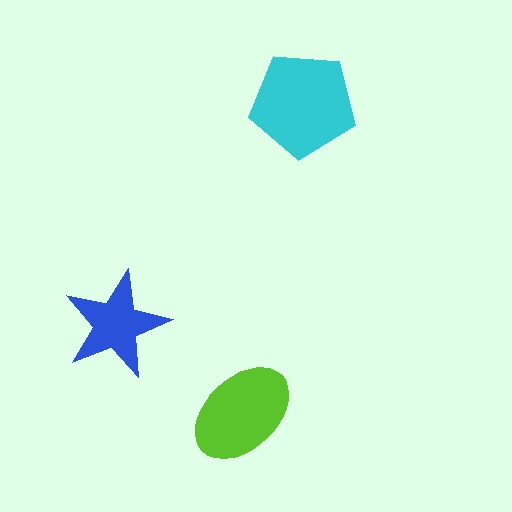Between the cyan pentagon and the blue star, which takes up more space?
The cyan pentagon.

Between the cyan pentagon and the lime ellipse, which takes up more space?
The cyan pentagon.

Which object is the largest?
The cyan pentagon.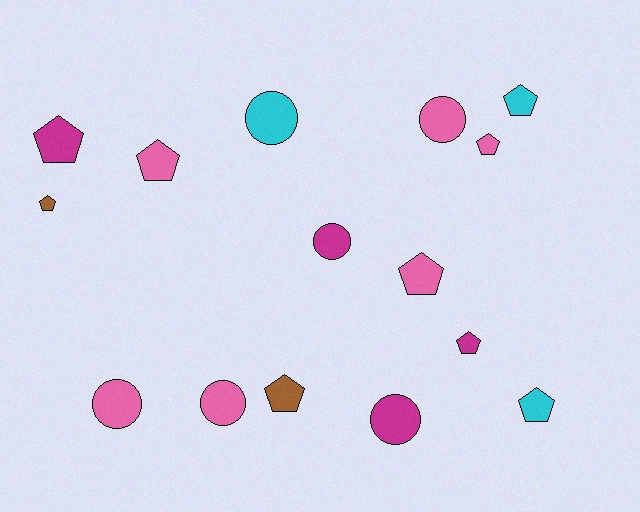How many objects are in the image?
There are 15 objects.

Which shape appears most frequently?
Pentagon, with 9 objects.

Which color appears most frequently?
Pink, with 6 objects.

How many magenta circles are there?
There are 2 magenta circles.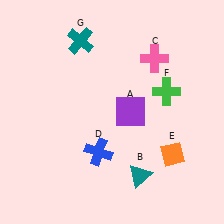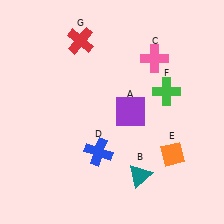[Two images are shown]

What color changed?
The cross (G) changed from teal in Image 1 to red in Image 2.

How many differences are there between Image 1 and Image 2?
There is 1 difference between the two images.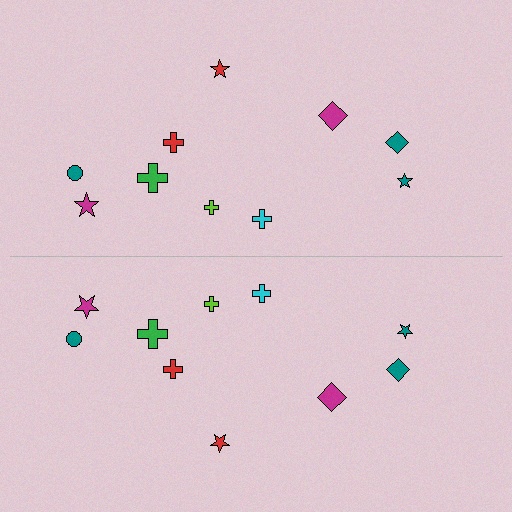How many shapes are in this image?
There are 20 shapes in this image.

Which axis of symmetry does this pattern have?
The pattern has a horizontal axis of symmetry running through the center of the image.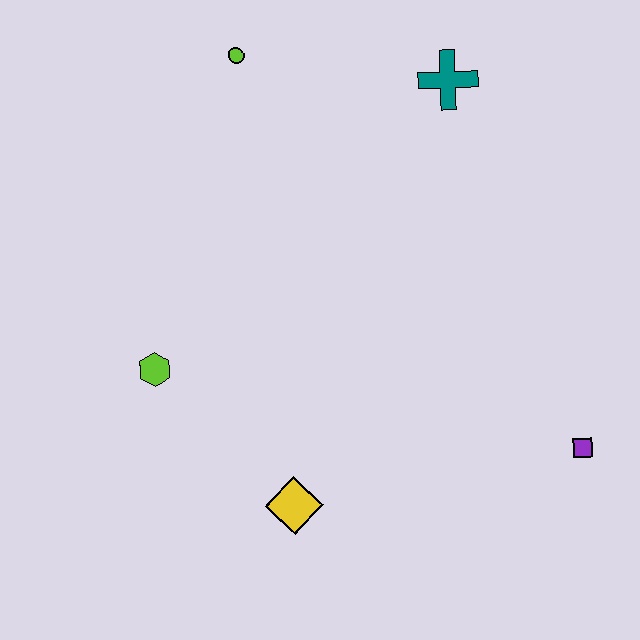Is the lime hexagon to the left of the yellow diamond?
Yes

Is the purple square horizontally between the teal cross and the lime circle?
No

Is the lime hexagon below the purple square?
No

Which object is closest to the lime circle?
The teal cross is closest to the lime circle.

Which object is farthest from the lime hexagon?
The purple square is farthest from the lime hexagon.